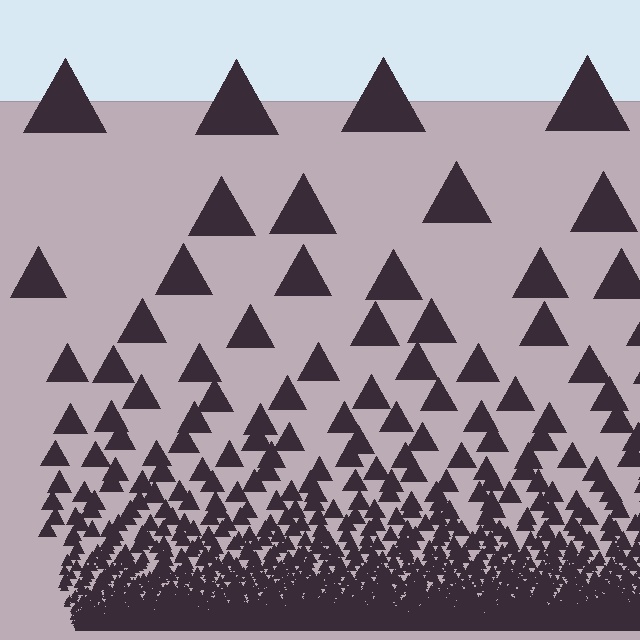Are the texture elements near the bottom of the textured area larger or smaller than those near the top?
Smaller. The gradient is inverted — elements near the bottom are smaller and denser.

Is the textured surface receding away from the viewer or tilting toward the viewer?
The surface appears to tilt toward the viewer. Texture elements get larger and sparser toward the top.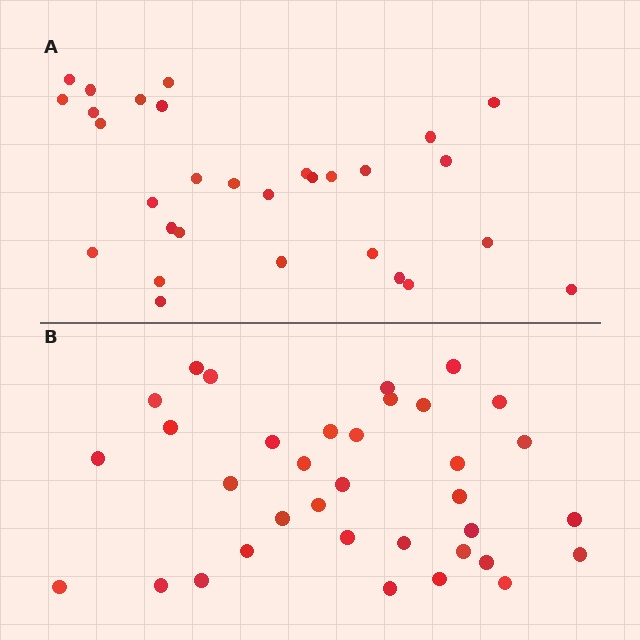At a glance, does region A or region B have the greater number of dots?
Region B (the bottom region) has more dots.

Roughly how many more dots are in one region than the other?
Region B has about 5 more dots than region A.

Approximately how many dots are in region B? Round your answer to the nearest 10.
About 40 dots. (The exact count is 35, which rounds to 40.)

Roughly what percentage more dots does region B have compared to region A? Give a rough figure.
About 15% more.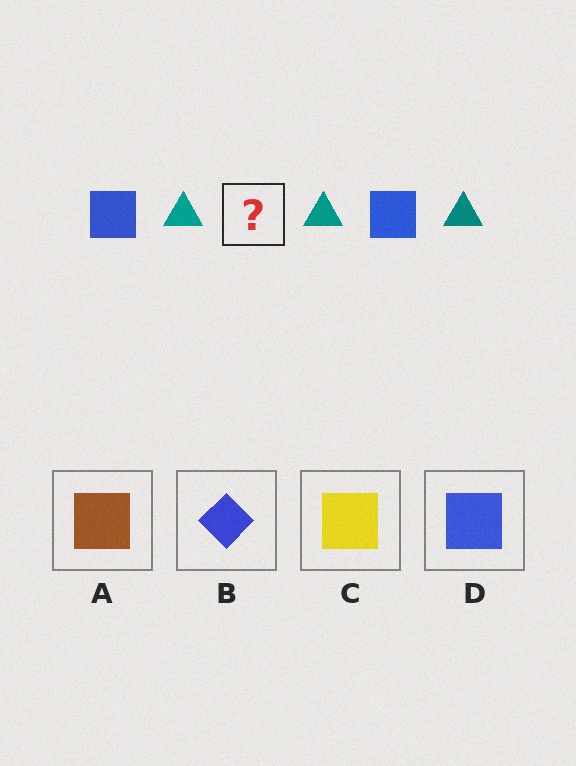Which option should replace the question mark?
Option D.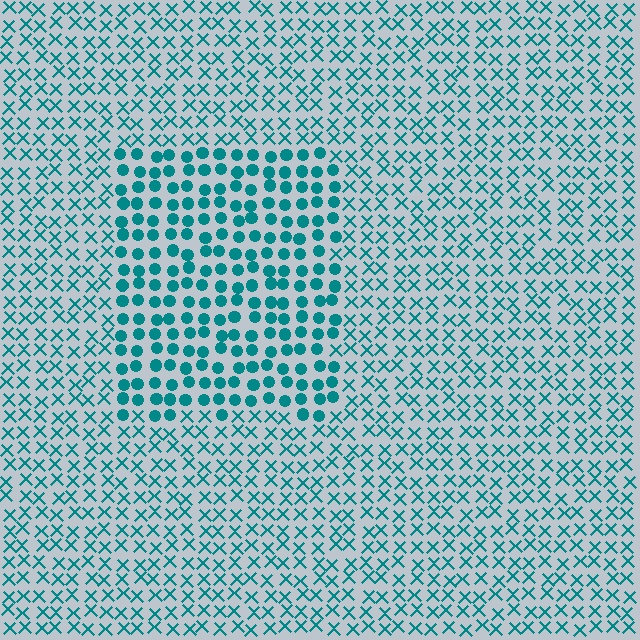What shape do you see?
I see a rectangle.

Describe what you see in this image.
The image is filled with small teal elements arranged in a uniform grid. A rectangle-shaped region contains circles, while the surrounding area contains X marks. The boundary is defined purely by the change in element shape.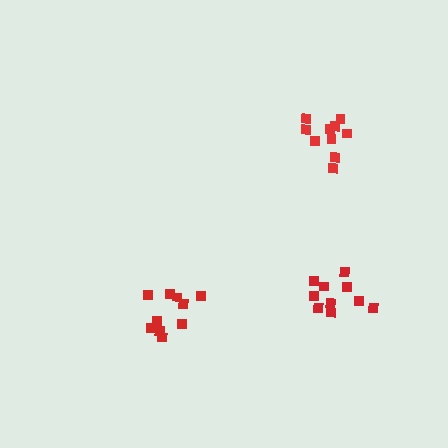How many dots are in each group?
Group 1: 10 dots, Group 2: 10 dots, Group 3: 10 dots (30 total).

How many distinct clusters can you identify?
There are 3 distinct clusters.